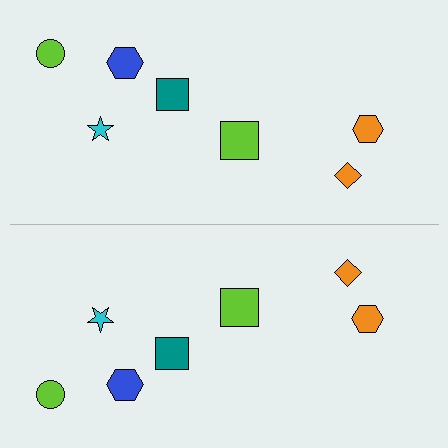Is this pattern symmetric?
Yes, this pattern has bilateral (reflection) symmetry.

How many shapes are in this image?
There are 14 shapes in this image.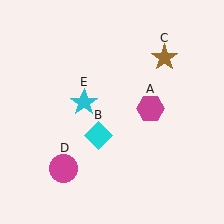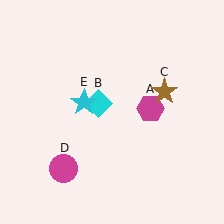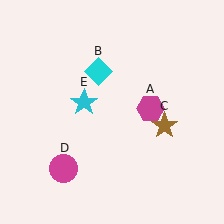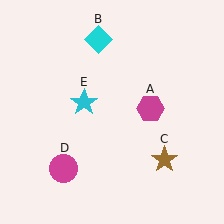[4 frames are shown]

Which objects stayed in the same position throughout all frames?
Magenta hexagon (object A) and magenta circle (object D) and cyan star (object E) remained stationary.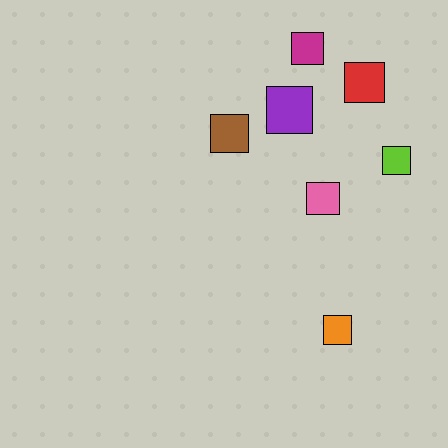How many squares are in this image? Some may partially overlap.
There are 7 squares.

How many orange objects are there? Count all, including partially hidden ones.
There is 1 orange object.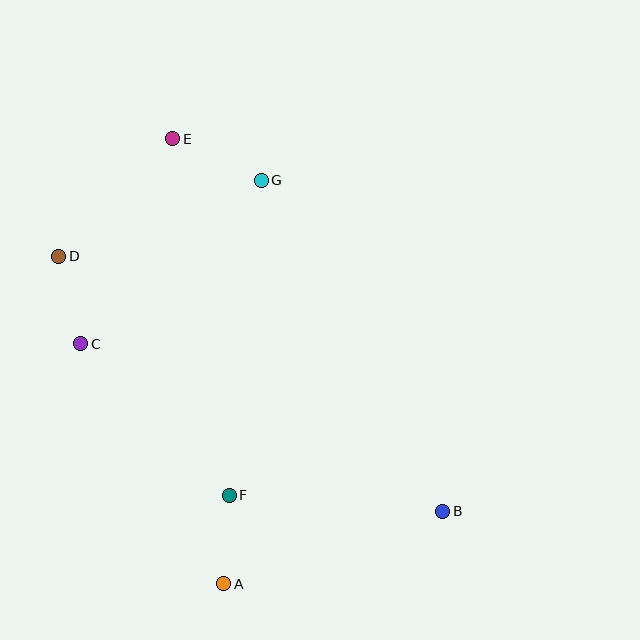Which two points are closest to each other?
Points A and F are closest to each other.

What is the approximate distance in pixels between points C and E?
The distance between C and E is approximately 225 pixels.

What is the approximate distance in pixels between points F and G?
The distance between F and G is approximately 316 pixels.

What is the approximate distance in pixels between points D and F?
The distance between D and F is approximately 293 pixels.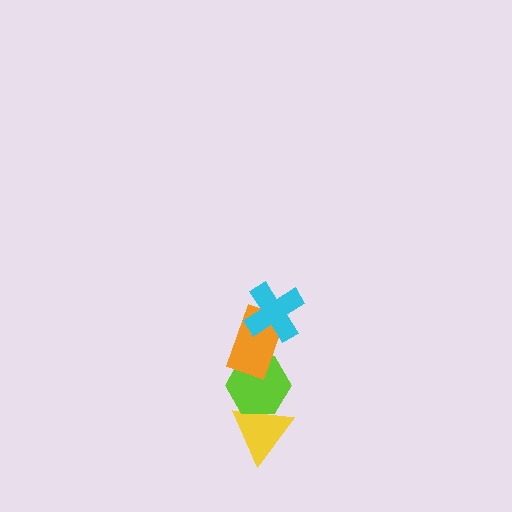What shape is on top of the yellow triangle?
The lime hexagon is on top of the yellow triangle.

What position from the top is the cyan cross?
The cyan cross is 1st from the top.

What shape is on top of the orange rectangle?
The cyan cross is on top of the orange rectangle.